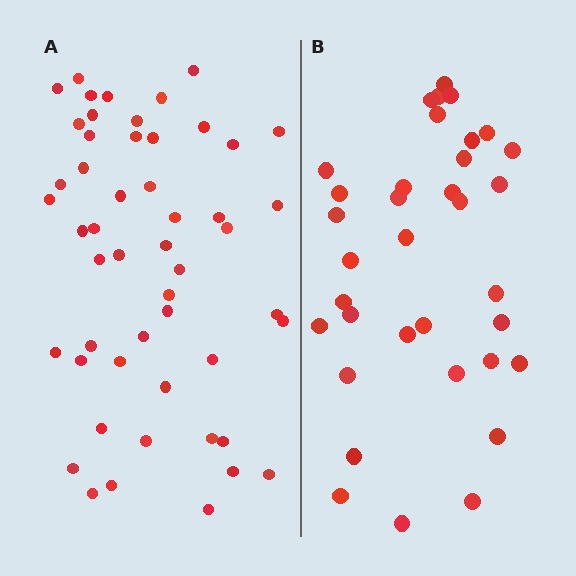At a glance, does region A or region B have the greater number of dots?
Region A (the left region) has more dots.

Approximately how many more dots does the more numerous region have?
Region A has approximately 15 more dots than region B.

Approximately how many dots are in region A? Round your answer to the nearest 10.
About 50 dots. (The exact count is 51, which rounds to 50.)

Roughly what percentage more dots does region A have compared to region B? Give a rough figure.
About 45% more.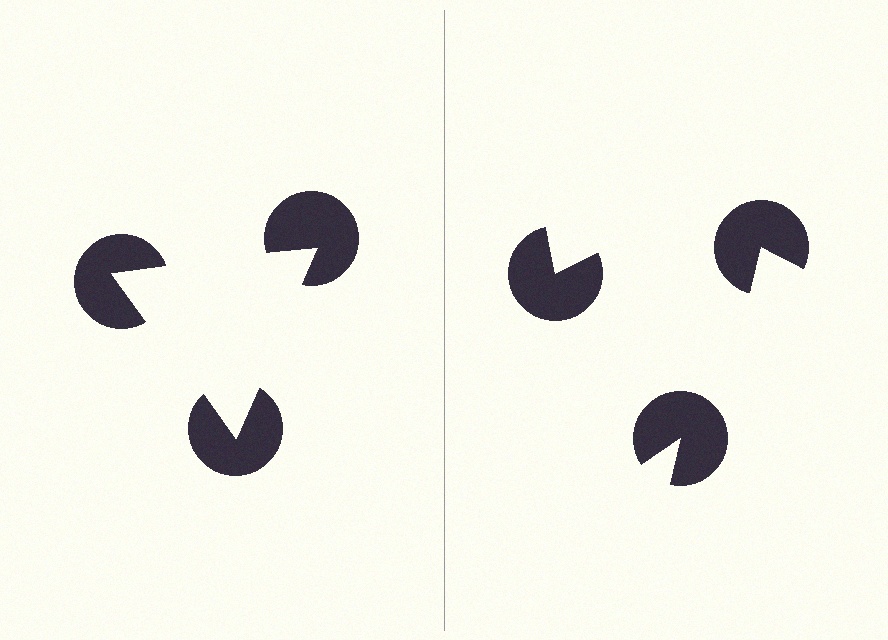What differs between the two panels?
The pac-man discs are positioned identically on both sides; only the wedge orientations differ. On the left they align to a triangle; on the right they are misaligned.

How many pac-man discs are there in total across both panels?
6 — 3 on each side.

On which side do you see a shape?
An illusory triangle appears on the left side. On the right side the wedge cuts are rotated, so no coherent shape forms.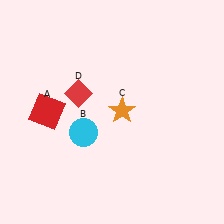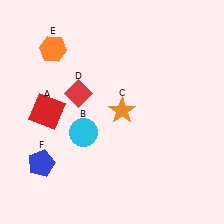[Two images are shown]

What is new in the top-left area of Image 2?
An orange hexagon (E) was added in the top-left area of Image 2.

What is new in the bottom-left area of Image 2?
A blue pentagon (F) was added in the bottom-left area of Image 2.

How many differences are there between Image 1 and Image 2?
There are 2 differences between the two images.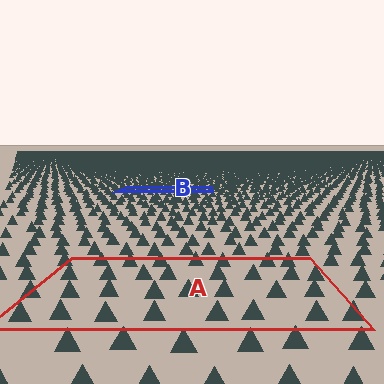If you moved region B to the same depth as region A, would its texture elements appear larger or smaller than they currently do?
They would appear larger. At a closer depth, the same texture elements are projected at a bigger on-screen size.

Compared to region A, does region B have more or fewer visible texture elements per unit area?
Region B has more texture elements per unit area — they are packed more densely because it is farther away.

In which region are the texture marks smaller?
The texture marks are smaller in region B, because it is farther away.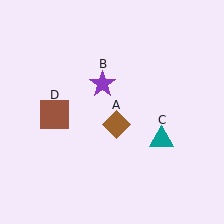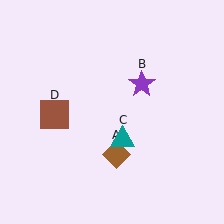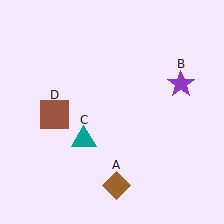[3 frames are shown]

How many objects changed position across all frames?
3 objects changed position: brown diamond (object A), purple star (object B), teal triangle (object C).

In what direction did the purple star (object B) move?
The purple star (object B) moved right.